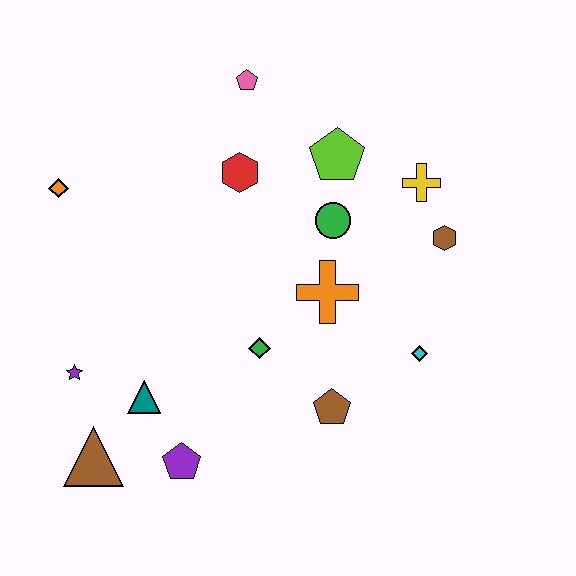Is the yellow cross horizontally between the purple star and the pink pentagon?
No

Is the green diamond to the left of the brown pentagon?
Yes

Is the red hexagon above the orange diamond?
Yes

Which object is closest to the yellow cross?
The brown hexagon is closest to the yellow cross.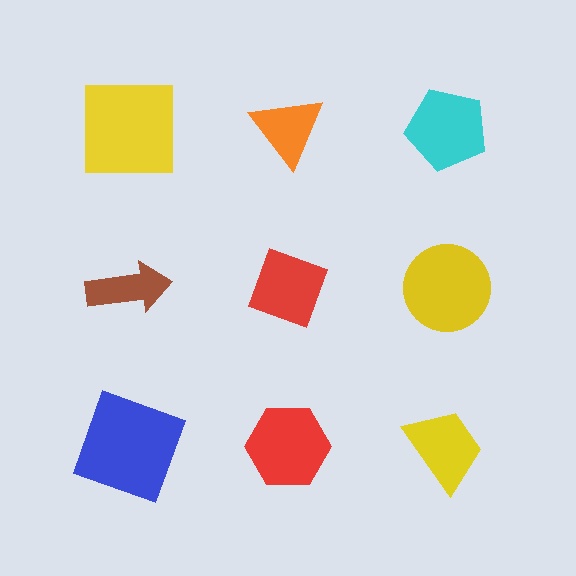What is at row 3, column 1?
A blue square.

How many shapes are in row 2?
3 shapes.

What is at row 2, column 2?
A red diamond.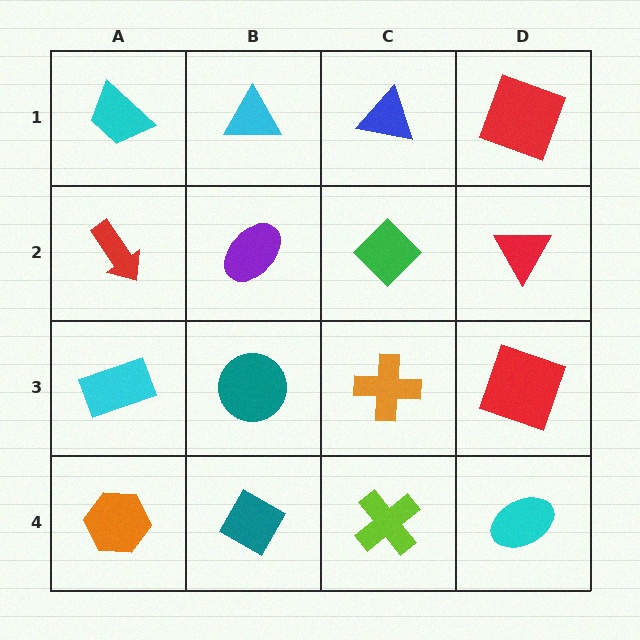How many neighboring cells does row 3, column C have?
4.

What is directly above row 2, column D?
A red square.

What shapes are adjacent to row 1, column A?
A red arrow (row 2, column A), a cyan triangle (row 1, column B).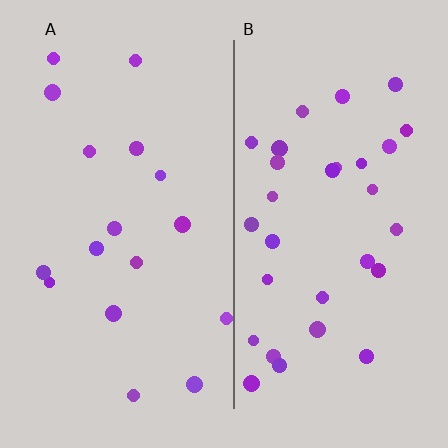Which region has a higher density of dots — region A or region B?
B (the right).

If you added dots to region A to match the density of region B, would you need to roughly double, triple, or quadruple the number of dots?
Approximately double.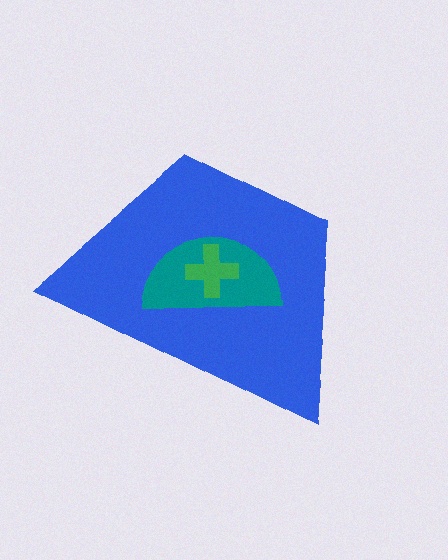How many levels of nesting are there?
3.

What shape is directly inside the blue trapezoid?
The teal semicircle.